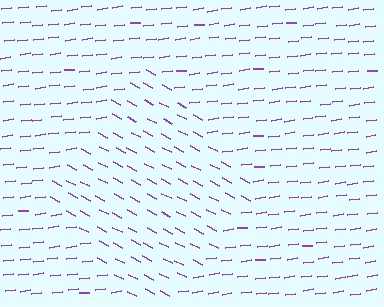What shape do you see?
I see a diamond.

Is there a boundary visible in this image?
Yes, there is a texture boundary formed by a change in line orientation.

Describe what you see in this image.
The image is filled with small purple line segments. A diamond region in the image has lines oriented differently from the surrounding lines, creating a visible texture boundary.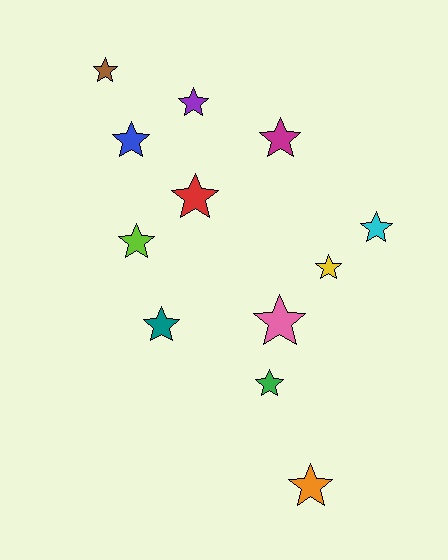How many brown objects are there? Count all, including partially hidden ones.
There is 1 brown object.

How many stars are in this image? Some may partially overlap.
There are 12 stars.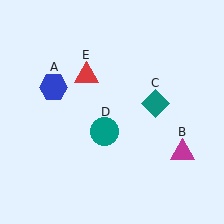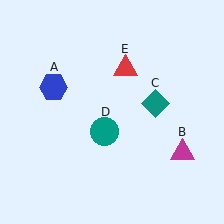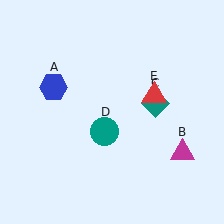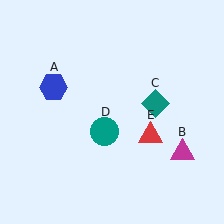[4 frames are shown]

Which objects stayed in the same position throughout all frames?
Blue hexagon (object A) and magenta triangle (object B) and teal diamond (object C) and teal circle (object D) remained stationary.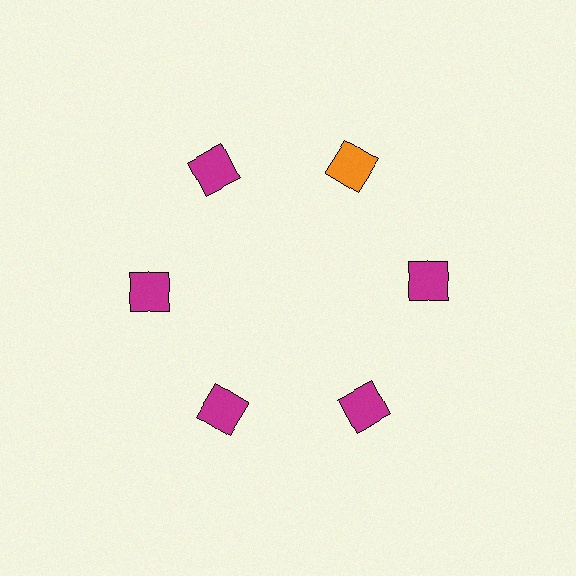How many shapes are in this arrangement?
There are 6 shapes arranged in a ring pattern.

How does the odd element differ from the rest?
It has a different color: orange instead of magenta.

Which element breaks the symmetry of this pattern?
The orange square at roughly the 1 o'clock position breaks the symmetry. All other shapes are magenta squares.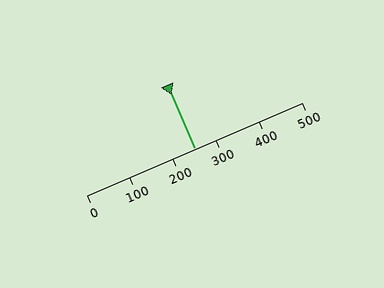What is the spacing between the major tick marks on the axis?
The major ticks are spaced 100 apart.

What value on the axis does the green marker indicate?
The marker indicates approximately 250.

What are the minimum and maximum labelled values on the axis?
The axis runs from 0 to 500.